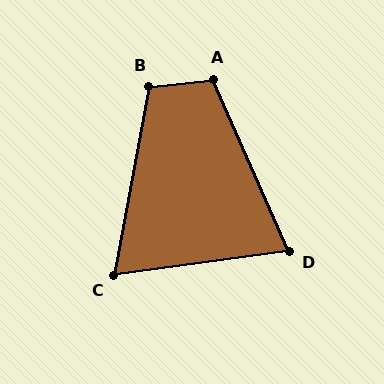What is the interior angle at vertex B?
Approximately 106 degrees (obtuse).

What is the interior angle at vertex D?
Approximately 74 degrees (acute).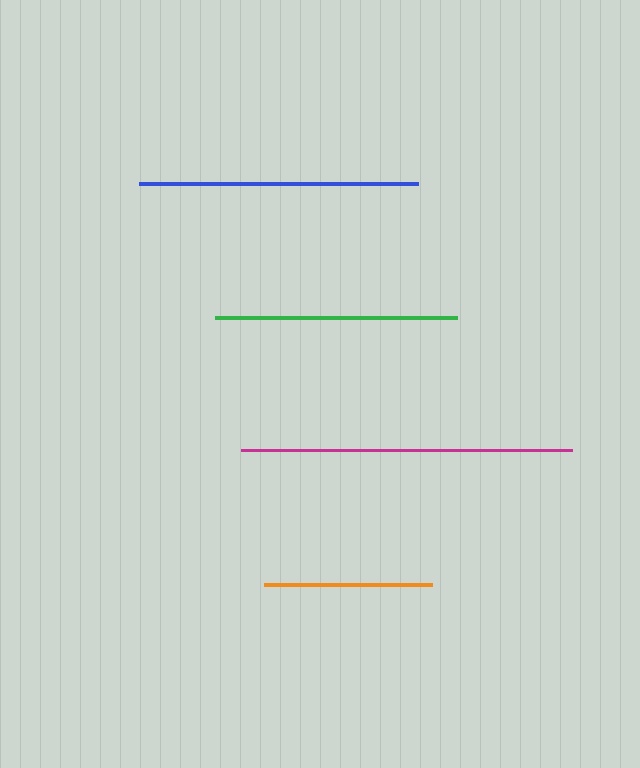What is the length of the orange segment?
The orange segment is approximately 168 pixels long.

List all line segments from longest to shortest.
From longest to shortest: magenta, blue, green, orange.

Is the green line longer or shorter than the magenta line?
The magenta line is longer than the green line.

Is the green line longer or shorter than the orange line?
The green line is longer than the orange line.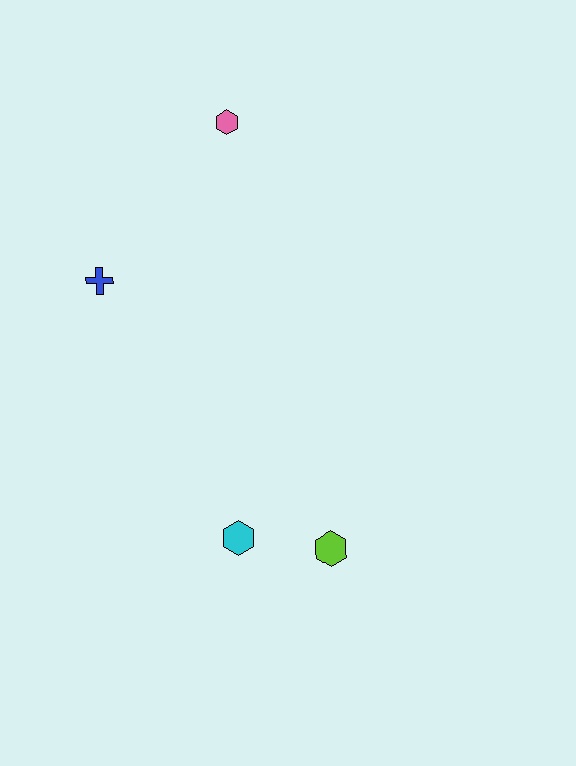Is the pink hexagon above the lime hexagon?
Yes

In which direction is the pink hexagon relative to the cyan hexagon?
The pink hexagon is above the cyan hexagon.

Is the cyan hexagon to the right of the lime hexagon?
No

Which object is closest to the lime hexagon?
The cyan hexagon is closest to the lime hexagon.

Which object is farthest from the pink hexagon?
The lime hexagon is farthest from the pink hexagon.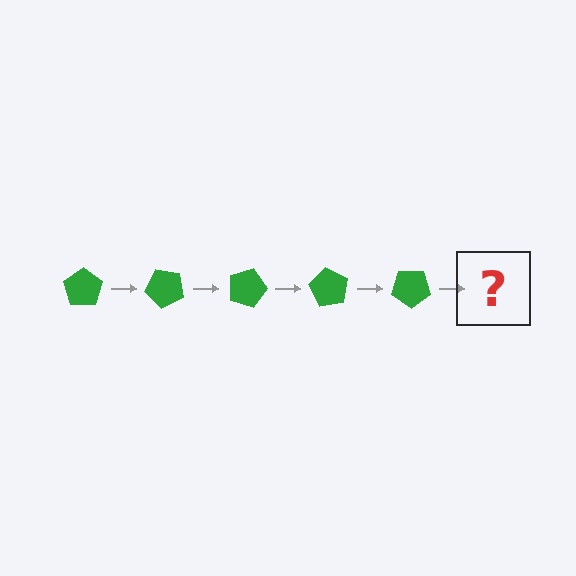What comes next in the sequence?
The next element should be a green pentagon rotated 225 degrees.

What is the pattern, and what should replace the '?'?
The pattern is that the pentagon rotates 45 degrees each step. The '?' should be a green pentagon rotated 225 degrees.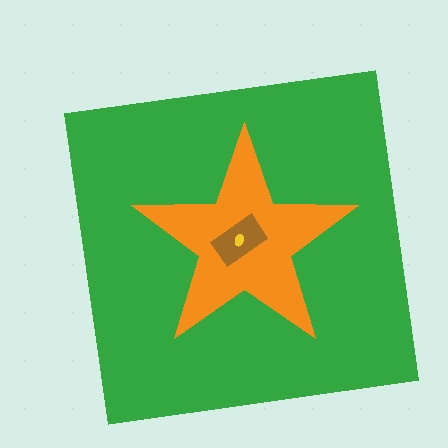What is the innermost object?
The yellow ellipse.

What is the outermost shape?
The green square.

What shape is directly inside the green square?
The orange star.